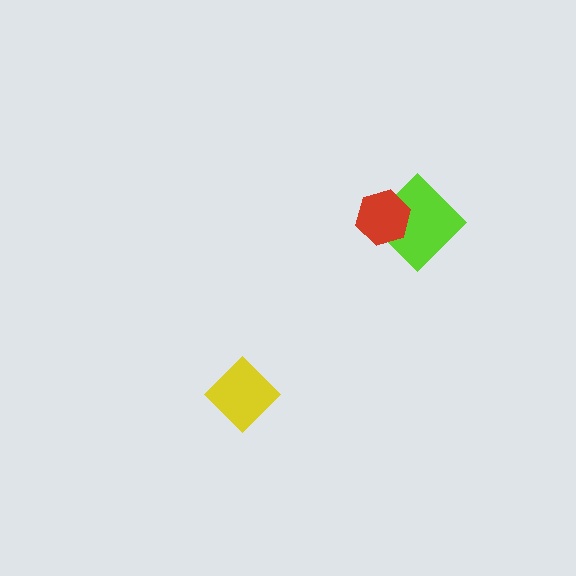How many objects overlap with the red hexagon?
1 object overlaps with the red hexagon.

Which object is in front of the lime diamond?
The red hexagon is in front of the lime diamond.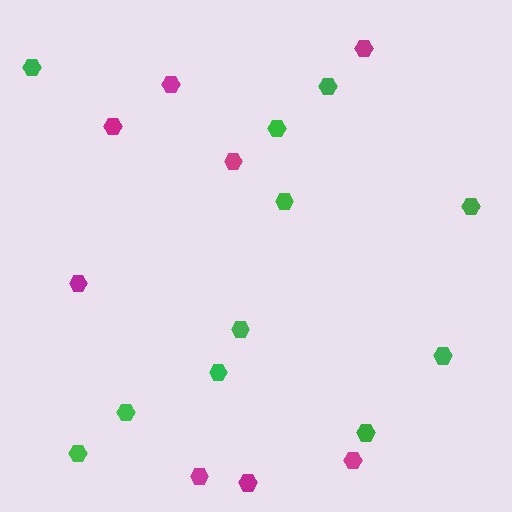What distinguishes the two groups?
There are 2 groups: one group of green hexagons (11) and one group of magenta hexagons (8).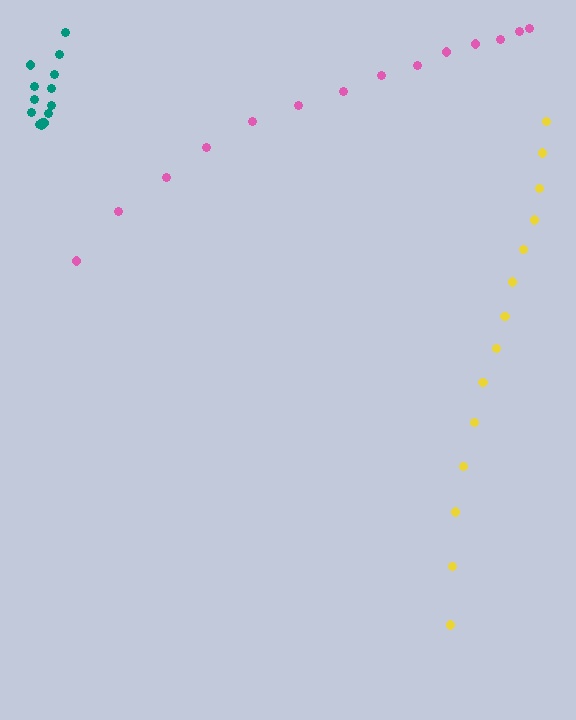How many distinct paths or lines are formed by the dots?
There are 3 distinct paths.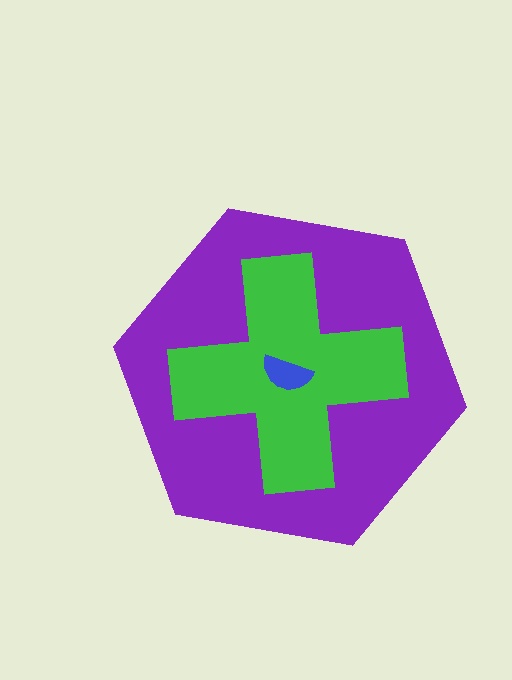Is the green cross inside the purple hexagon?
Yes.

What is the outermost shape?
The purple hexagon.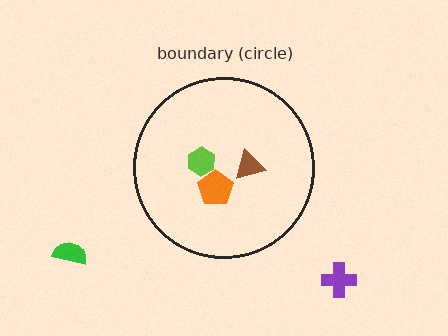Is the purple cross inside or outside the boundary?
Outside.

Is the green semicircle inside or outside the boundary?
Outside.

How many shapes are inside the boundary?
3 inside, 2 outside.